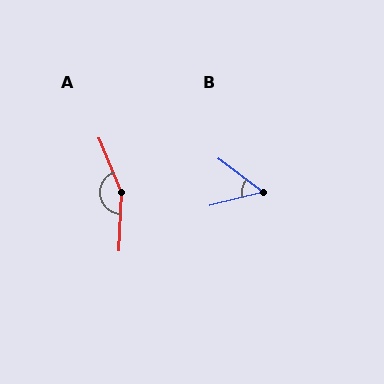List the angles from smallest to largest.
B (52°), A (155°).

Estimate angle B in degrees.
Approximately 52 degrees.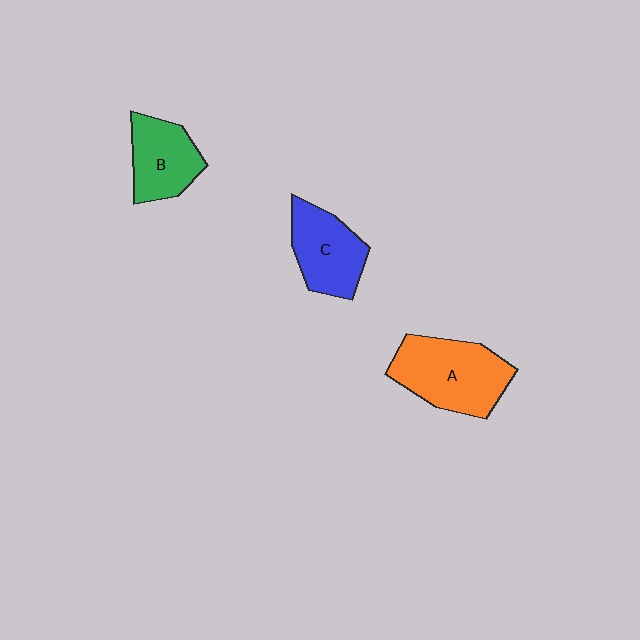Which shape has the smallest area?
Shape B (green).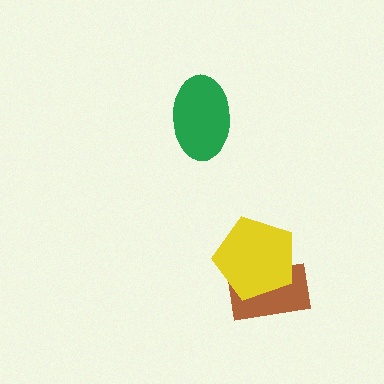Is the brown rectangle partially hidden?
Yes, it is partially covered by another shape.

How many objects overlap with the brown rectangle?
1 object overlaps with the brown rectangle.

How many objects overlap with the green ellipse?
0 objects overlap with the green ellipse.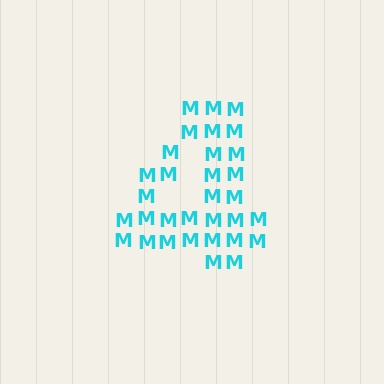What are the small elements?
The small elements are letter M's.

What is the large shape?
The large shape is the digit 4.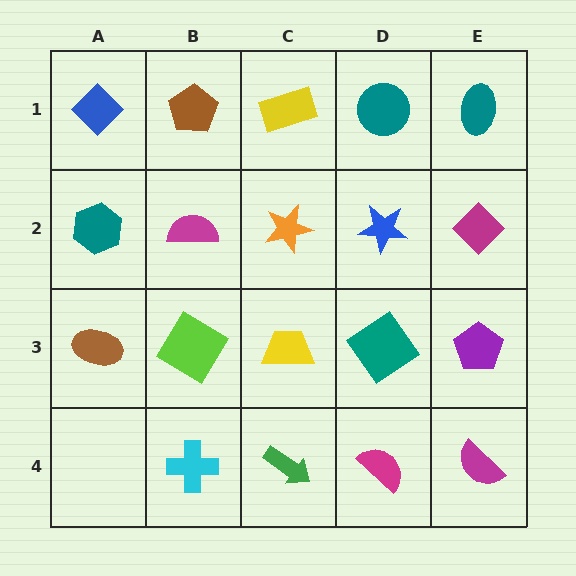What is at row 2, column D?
A blue star.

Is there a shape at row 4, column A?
No, that cell is empty.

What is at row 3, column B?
A lime diamond.